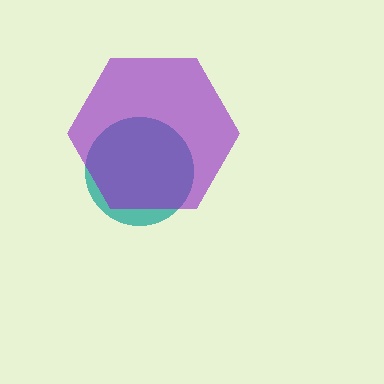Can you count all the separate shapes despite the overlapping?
Yes, there are 2 separate shapes.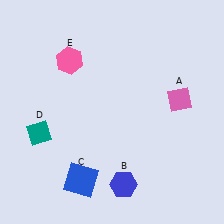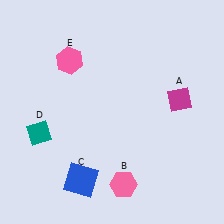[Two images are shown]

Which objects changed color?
A changed from pink to magenta. B changed from blue to pink.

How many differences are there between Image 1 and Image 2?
There are 2 differences between the two images.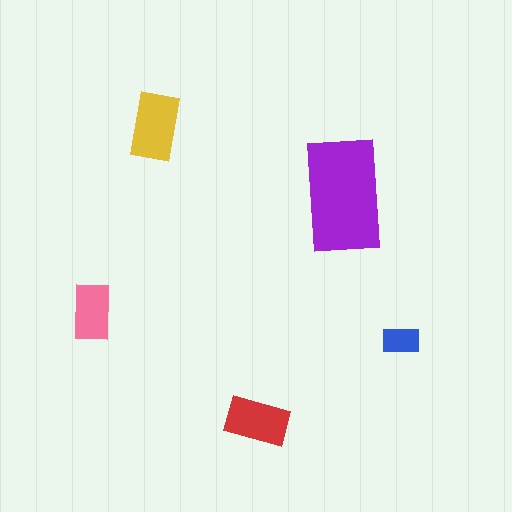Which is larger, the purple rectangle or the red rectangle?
The purple one.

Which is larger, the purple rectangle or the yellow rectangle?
The purple one.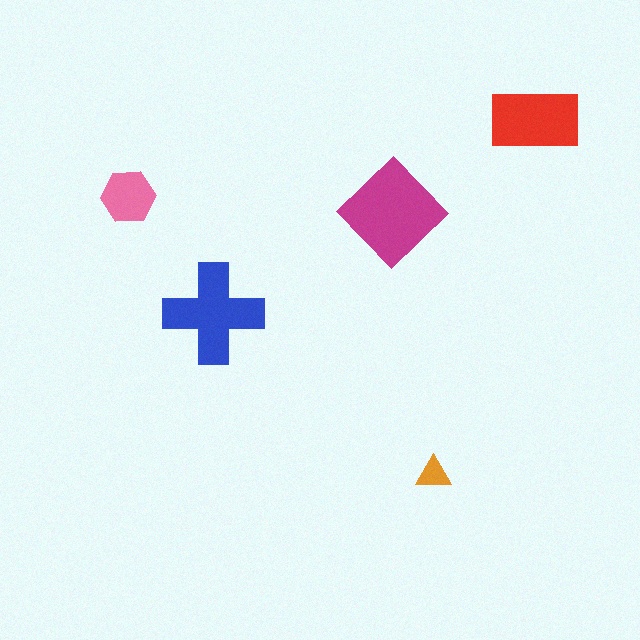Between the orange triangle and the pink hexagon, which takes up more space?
The pink hexagon.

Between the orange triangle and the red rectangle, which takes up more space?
The red rectangle.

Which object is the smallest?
The orange triangle.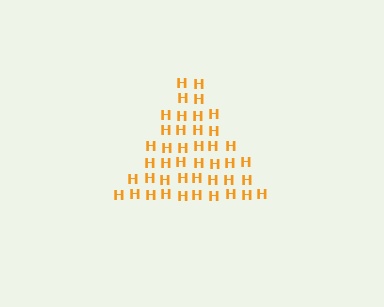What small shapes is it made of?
It is made of small letter H's.